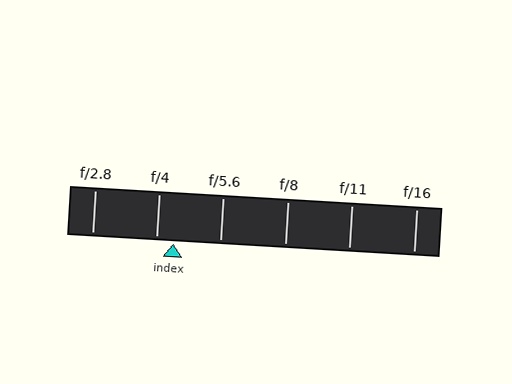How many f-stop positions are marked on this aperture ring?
There are 6 f-stop positions marked.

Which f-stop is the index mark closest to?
The index mark is closest to f/4.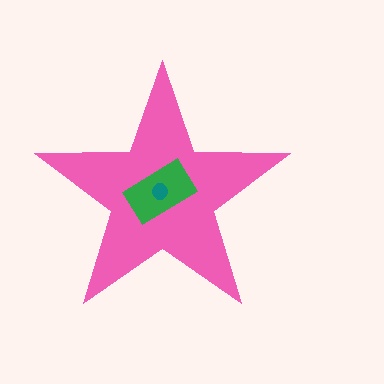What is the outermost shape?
The pink star.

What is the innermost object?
The teal circle.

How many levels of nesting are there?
3.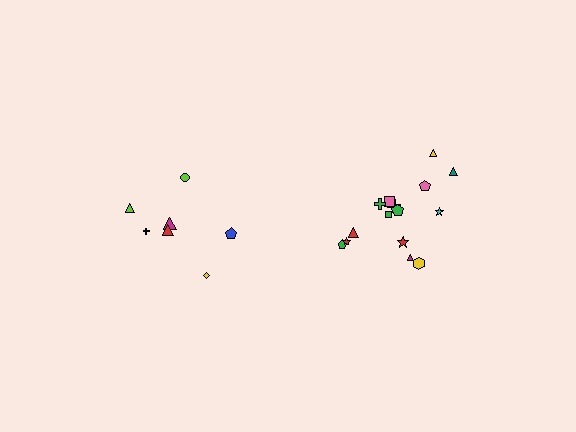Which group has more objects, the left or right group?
The right group.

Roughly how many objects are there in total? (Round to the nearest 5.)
Roughly 20 objects in total.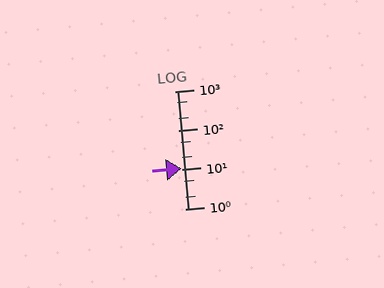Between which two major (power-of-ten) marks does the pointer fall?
The pointer is between 10 and 100.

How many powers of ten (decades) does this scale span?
The scale spans 3 decades, from 1 to 1000.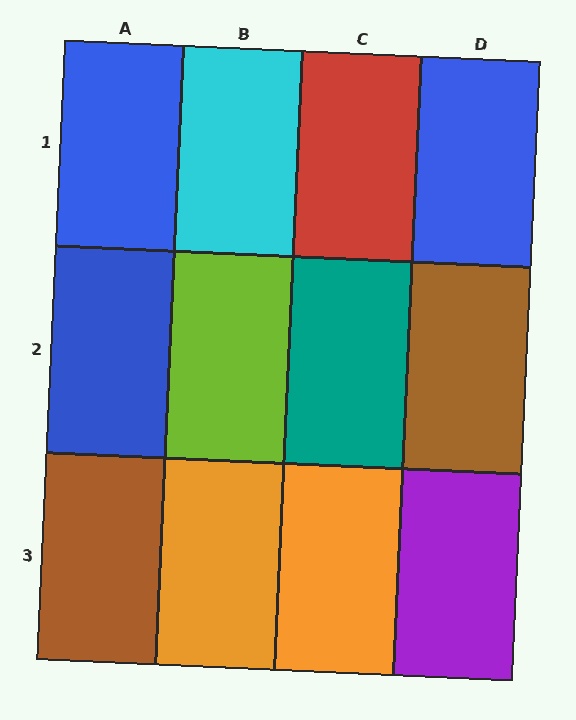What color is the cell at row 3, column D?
Purple.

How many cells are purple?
1 cell is purple.